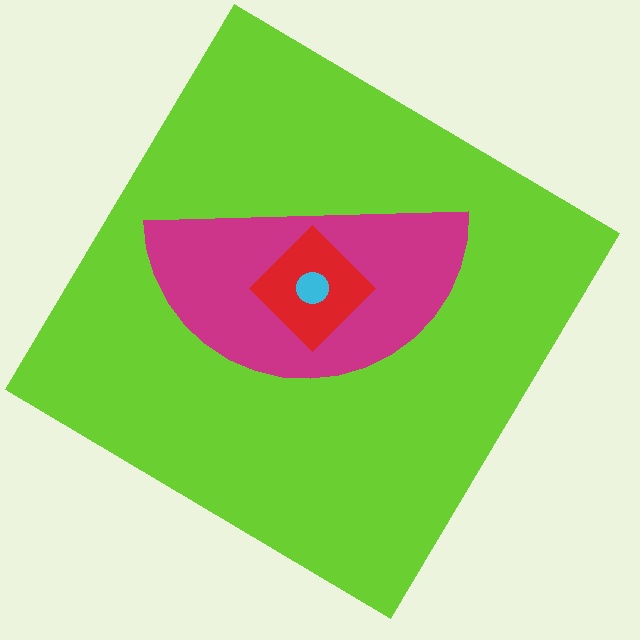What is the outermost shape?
The lime diamond.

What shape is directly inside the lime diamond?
The magenta semicircle.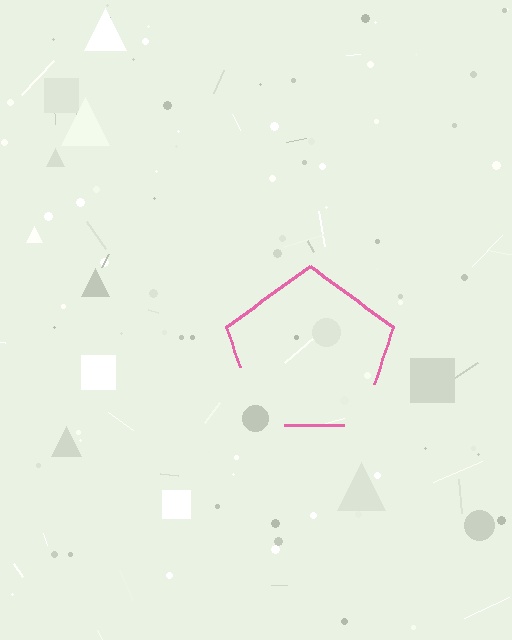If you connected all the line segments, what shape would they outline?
They would outline a pentagon.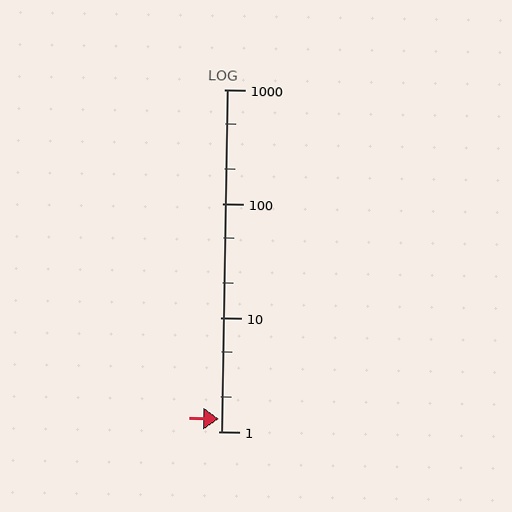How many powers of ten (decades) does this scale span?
The scale spans 3 decades, from 1 to 1000.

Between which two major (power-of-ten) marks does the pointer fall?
The pointer is between 1 and 10.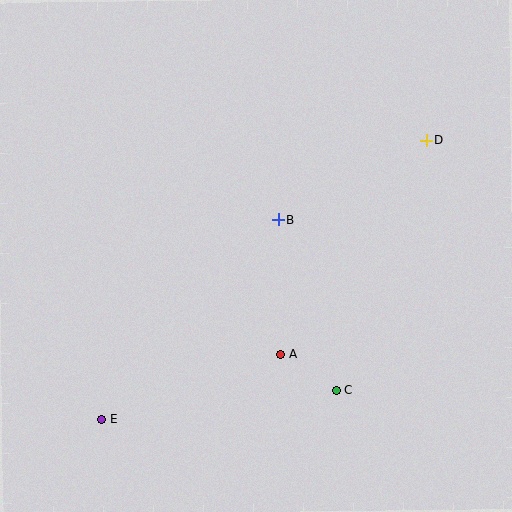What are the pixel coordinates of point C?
Point C is at (336, 390).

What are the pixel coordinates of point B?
Point B is at (278, 220).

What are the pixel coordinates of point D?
Point D is at (426, 140).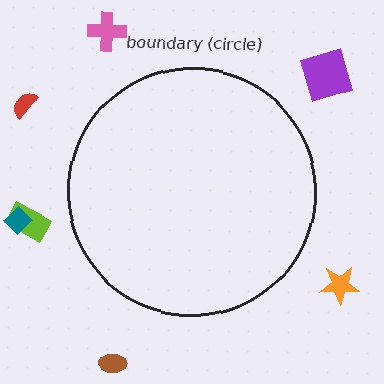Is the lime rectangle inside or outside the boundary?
Outside.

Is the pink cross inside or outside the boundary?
Outside.